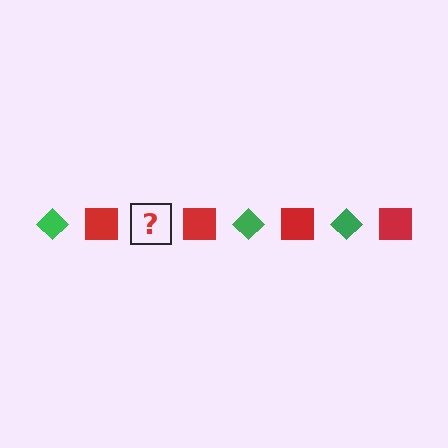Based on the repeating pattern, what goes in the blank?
The blank should be a green diamond.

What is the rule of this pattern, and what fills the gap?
The rule is that the pattern alternates between green diamond and red square. The gap should be filled with a green diamond.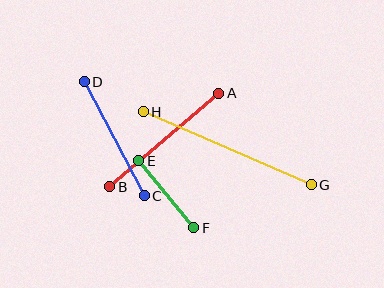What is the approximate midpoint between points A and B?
The midpoint is at approximately (164, 140) pixels.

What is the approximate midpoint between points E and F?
The midpoint is at approximately (166, 194) pixels.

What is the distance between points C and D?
The distance is approximately 129 pixels.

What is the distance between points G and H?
The distance is approximately 183 pixels.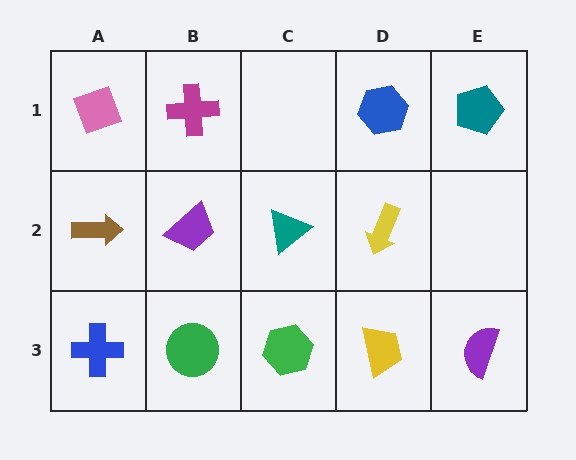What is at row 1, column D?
A blue hexagon.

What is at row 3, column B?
A green circle.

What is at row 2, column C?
A teal triangle.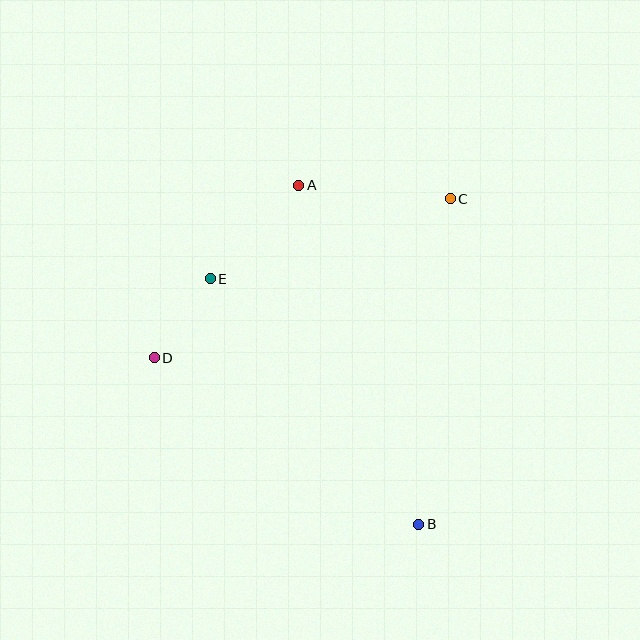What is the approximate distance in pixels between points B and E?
The distance between B and E is approximately 322 pixels.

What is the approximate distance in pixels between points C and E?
The distance between C and E is approximately 253 pixels.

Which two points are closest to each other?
Points D and E are closest to each other.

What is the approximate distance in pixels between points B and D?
The distance between B and D is approximately 313 pixels.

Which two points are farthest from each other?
Points A and B are farthest from each other.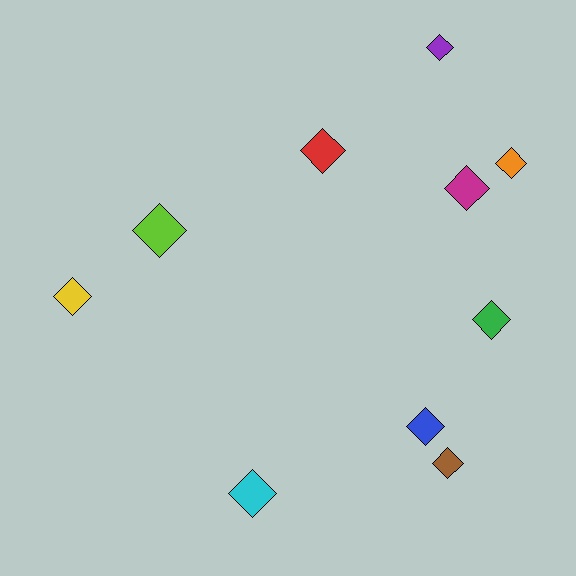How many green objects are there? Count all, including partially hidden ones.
There is 1 green object.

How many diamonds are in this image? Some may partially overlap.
There are 10 diamonds.